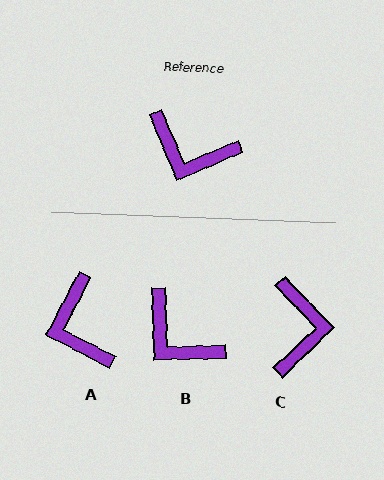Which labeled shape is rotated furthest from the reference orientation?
C, about 111 degrees away.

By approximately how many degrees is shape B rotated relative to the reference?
Approximately 22 degrees clockwise.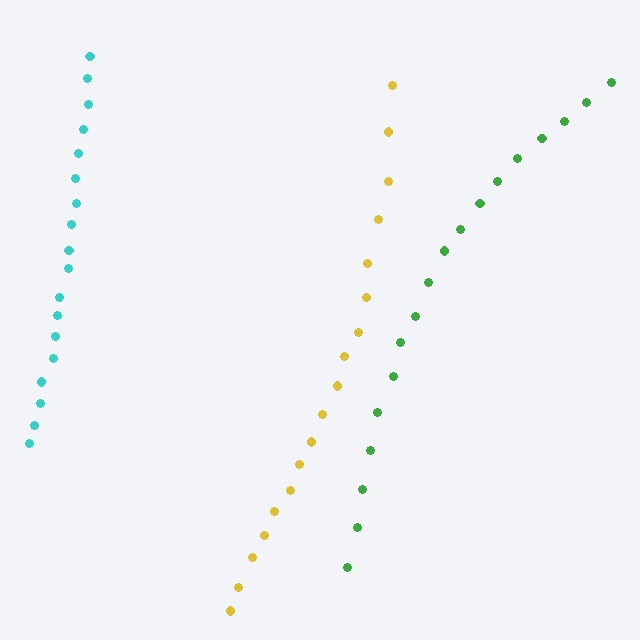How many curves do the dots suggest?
There are 3 distinct paths.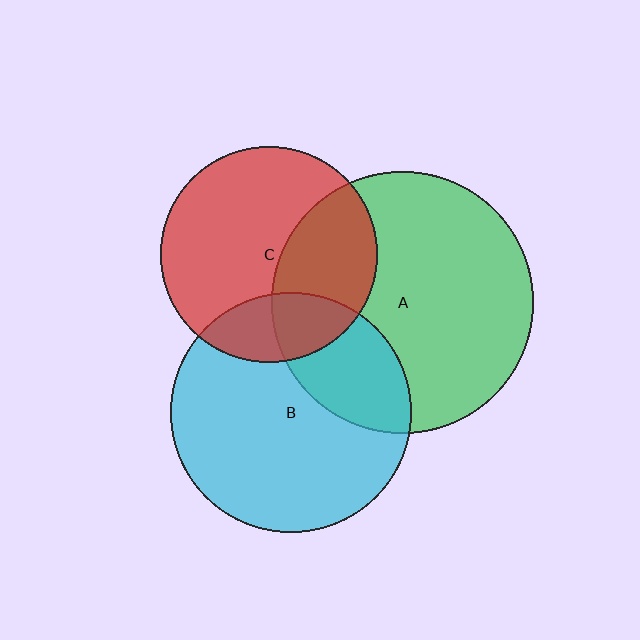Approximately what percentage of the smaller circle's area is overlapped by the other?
Approximately 20%.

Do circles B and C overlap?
Yes.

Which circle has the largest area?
Circle A (green).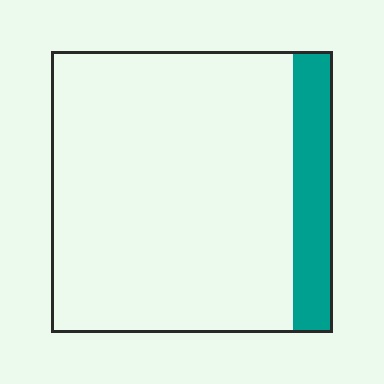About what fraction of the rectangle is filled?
About one eighth (1/8).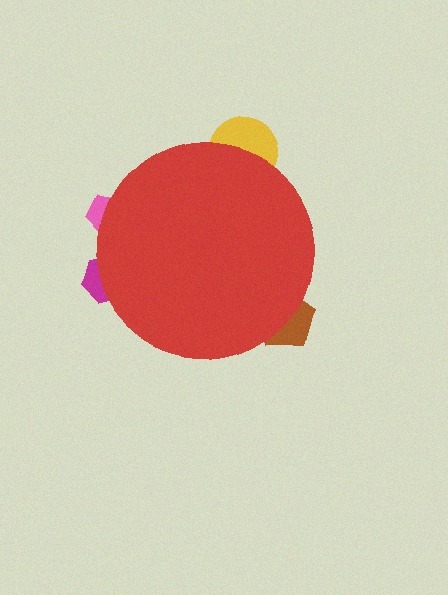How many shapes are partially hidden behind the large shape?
4 shapes are partially hidden.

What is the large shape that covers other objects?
A red circle.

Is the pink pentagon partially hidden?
Yes, the pink pentagon is partially hidden behind the red circle.